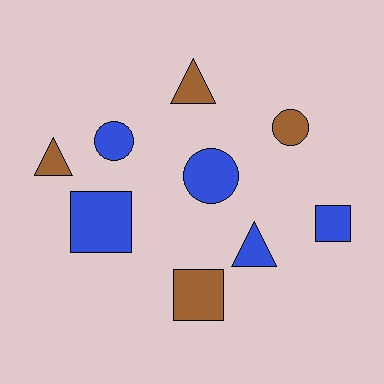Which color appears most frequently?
Blue, with 5 objects.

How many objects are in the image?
There are 9 objects.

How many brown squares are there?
There is 1 brown square.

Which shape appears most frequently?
Triangle, with 3 objects.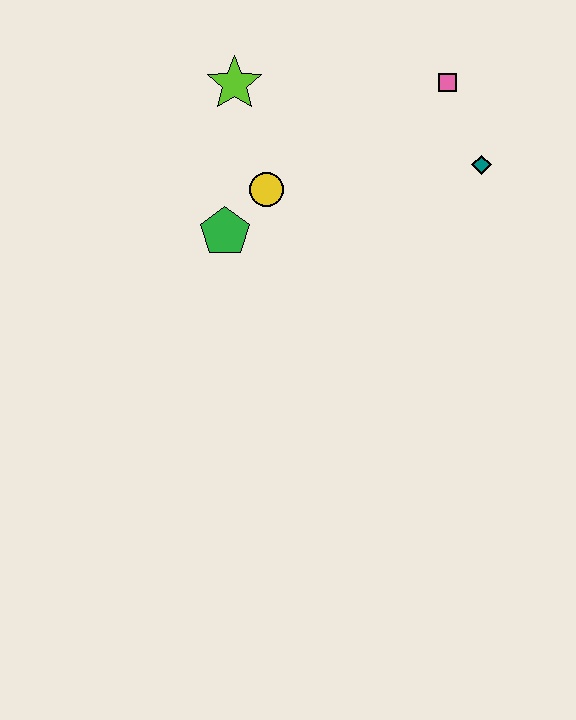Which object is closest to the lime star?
The yellow circle is closest to the lime star.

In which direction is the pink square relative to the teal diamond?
The pink square is above the teal diamond.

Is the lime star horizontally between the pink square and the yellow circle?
No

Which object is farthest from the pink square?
The green pentagon is farthest from the pink square.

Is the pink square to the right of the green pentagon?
Yes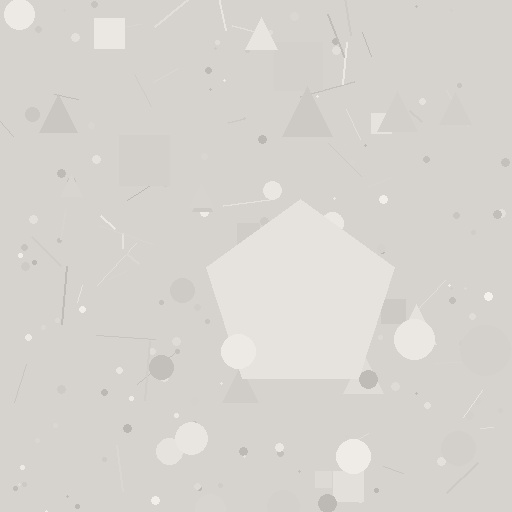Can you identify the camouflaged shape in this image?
The camouflaged shape is a pentagon.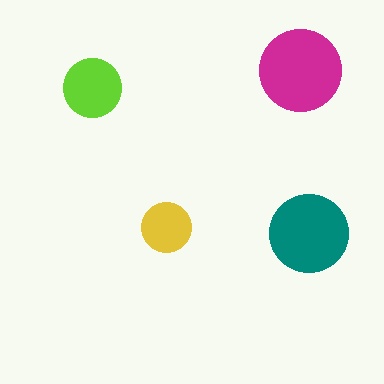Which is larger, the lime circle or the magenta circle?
The magenta one.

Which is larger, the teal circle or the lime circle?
The teal one.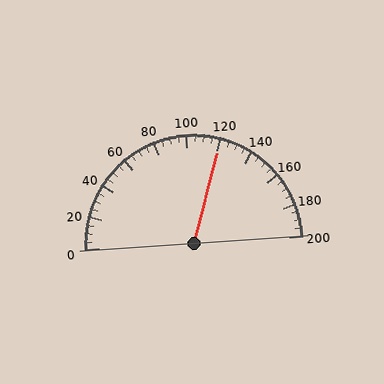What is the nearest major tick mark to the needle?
The nearest major tick mark is 120.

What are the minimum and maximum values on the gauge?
The gauge ranges from 0 to 200.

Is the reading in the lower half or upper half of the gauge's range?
The reading is in the upper half of the range (0 to 200).